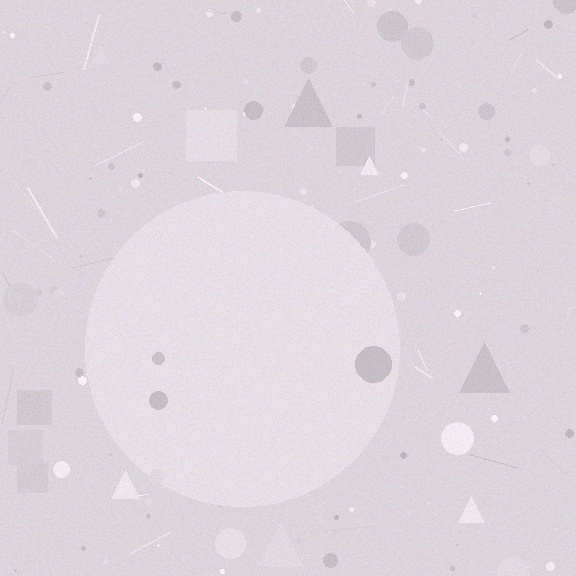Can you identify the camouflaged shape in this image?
The camouflaged shape is a circle.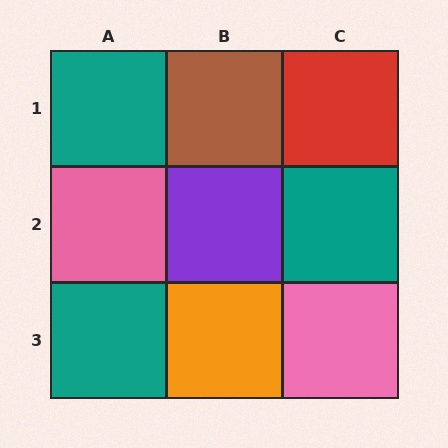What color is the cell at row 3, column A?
Teal.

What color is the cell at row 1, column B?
Brown.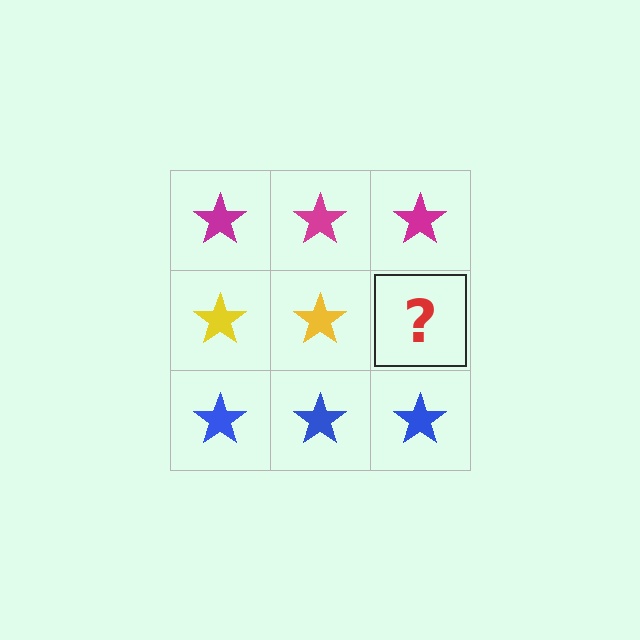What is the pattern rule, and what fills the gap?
The rule is that each row has a consistent color. The gap should be filled with a yellow star.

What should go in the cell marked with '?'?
The missing cell should contain a yellow star.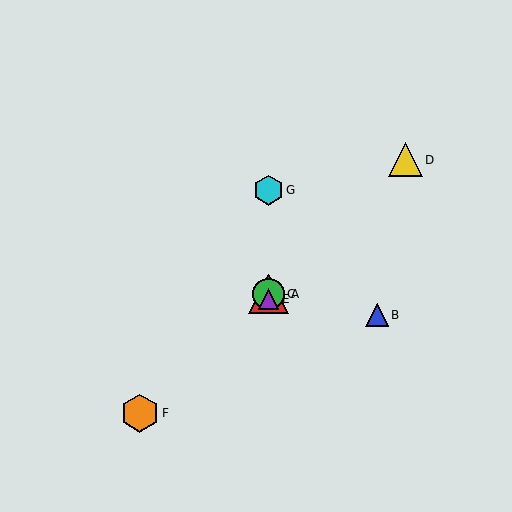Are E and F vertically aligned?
No, E is at x≈269 and F is at x≈140.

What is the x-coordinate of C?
Object C is at x≈269.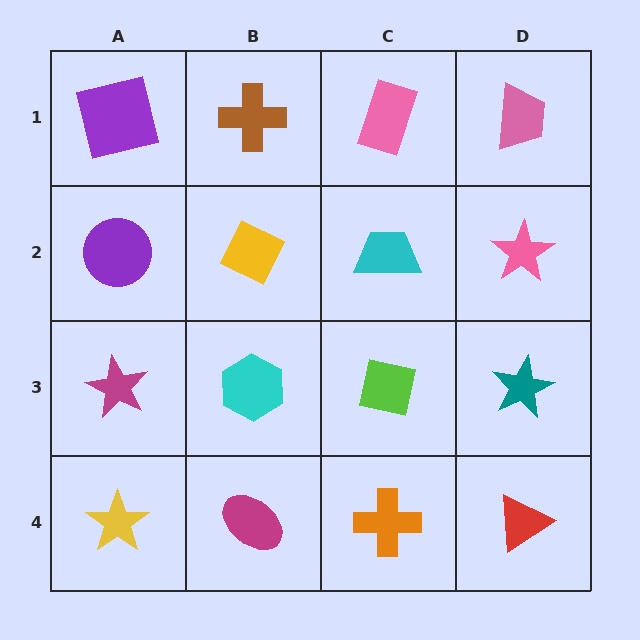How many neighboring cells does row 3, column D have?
3.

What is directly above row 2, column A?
A purple square.